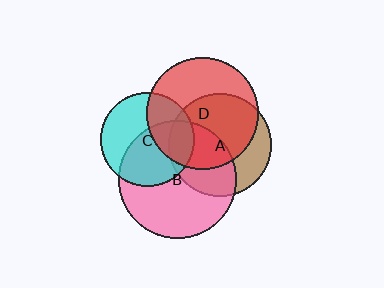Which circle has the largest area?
Circle B (pink).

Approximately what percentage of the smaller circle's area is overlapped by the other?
Approximately 15%.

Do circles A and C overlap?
Yes.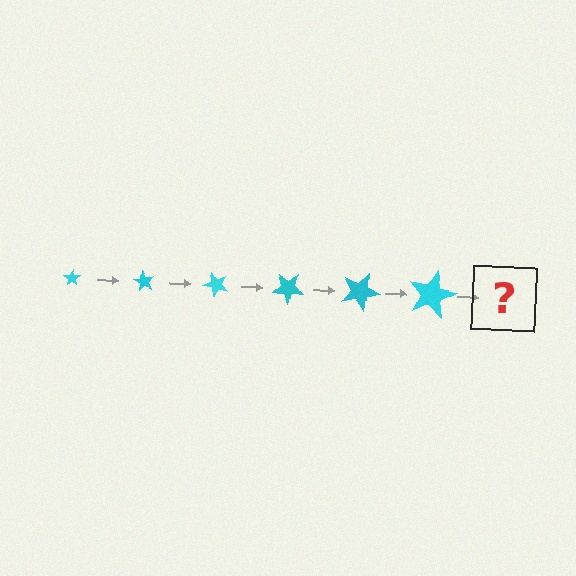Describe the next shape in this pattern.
It should be a star, larger than the previous one and rotated 360 degrees from the start.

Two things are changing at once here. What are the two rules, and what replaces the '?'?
The two rules are that the star grows larger each step and it rotates 60 degrees each step. The '?' should be a star, larger than the previous one and rotated 360 degrees from the start.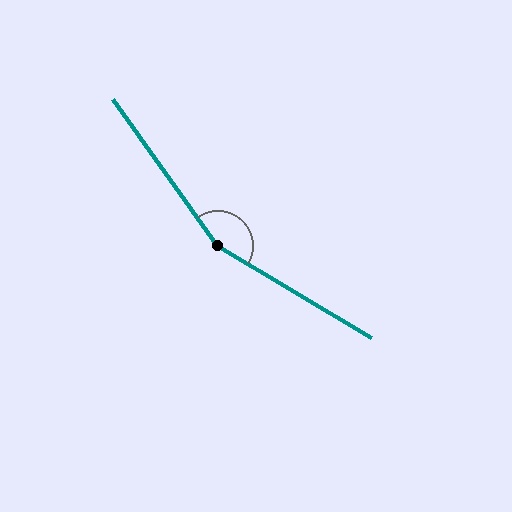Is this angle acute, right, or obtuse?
It is obtuse.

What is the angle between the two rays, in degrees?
Approximately 156 degrees.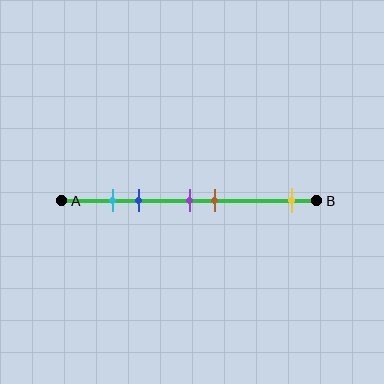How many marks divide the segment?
There are 5 marks dividing the segment.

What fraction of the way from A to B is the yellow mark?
The yellow mark is approximately 90% (0.9) of the way from A to B.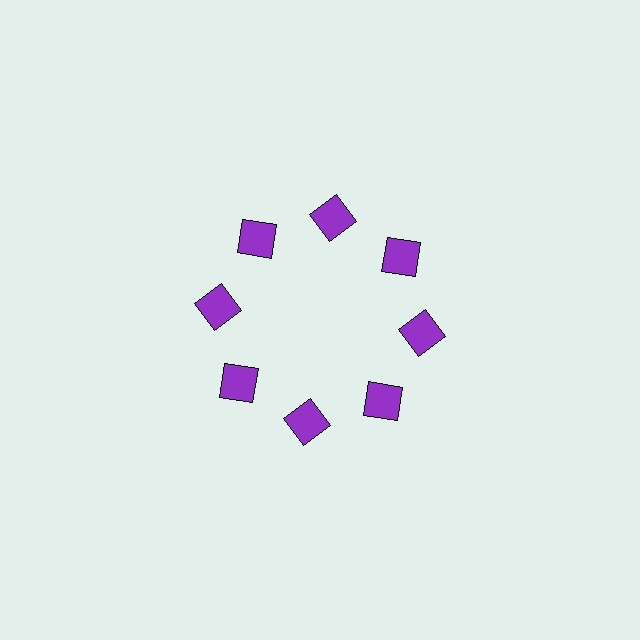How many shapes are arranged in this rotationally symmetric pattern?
There are 8 shapes, arranged in 8 groups of 1.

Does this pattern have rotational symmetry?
Yes, this pattern has 8-fold rotational symmetry. It looks the same after rotating 45 degrees around the center.